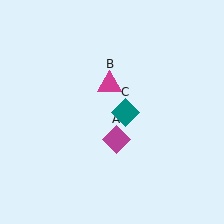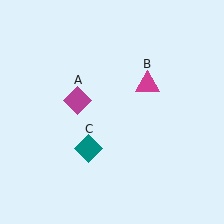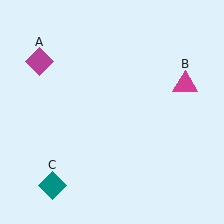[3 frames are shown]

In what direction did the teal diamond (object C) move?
The teal diamond (object C) moved down and to the left.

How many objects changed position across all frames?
3 objects changed position: magenta diamond (object A), magenta triangle (object B), teal diamond (object C).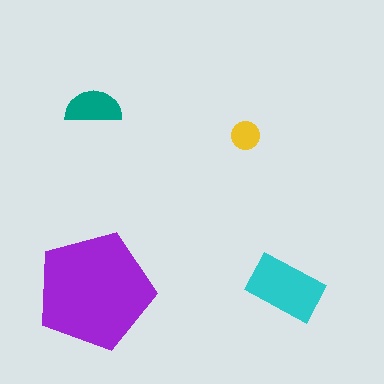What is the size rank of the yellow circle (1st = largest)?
4th.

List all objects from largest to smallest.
The purple pentagon, the cyan rectangle, the teal semicircle, the yellow circle.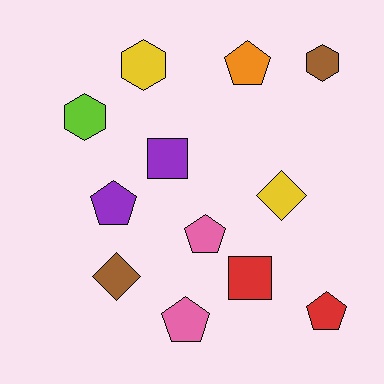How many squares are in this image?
There are 2 squares.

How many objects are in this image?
There are 12 objects.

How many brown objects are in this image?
There are 2 brown objects.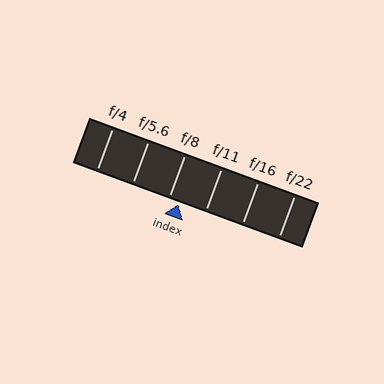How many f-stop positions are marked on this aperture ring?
There are 6 f-stop positions marked.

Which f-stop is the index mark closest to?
The index mark is closest to f/8.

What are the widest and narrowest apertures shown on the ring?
The widest aperture shown is f/4 and the narrowest is f/22.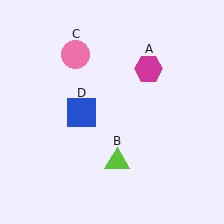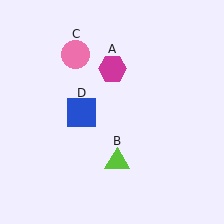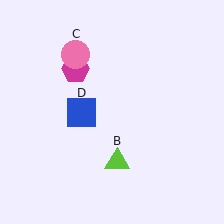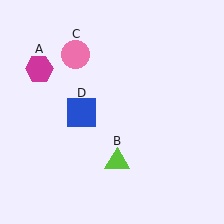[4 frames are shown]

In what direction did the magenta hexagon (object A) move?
The magenta hexagon (object A) moved left.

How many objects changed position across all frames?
1 object changed position: magenta hexagon (object A).